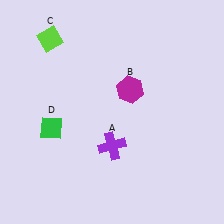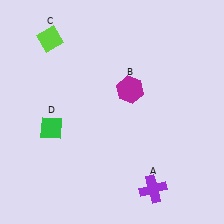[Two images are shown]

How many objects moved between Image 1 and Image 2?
1 object moved between the two images.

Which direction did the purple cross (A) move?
The purple cross (A) moved down.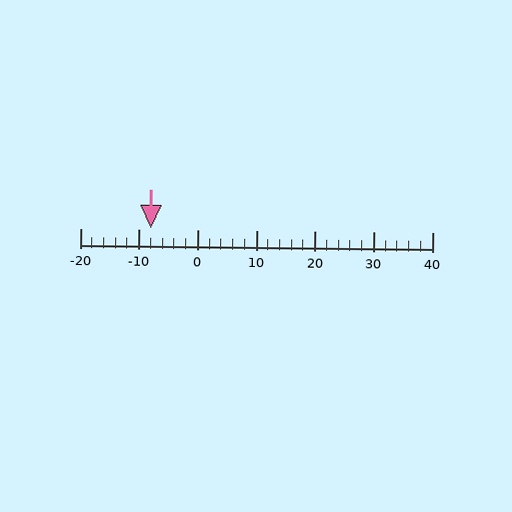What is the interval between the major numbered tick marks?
The major tick marks are spaced 10 units apart.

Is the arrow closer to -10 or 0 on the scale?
The arrow is closer to -10.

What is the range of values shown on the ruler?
The ruler shows values from -20 to 40.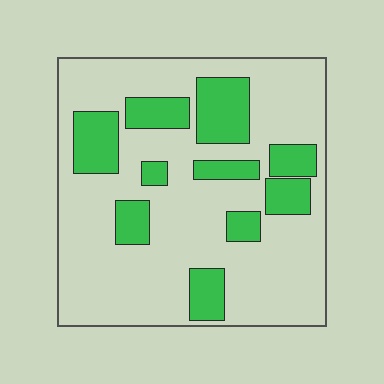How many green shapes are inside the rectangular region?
10.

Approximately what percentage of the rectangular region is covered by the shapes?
Approximately 25%.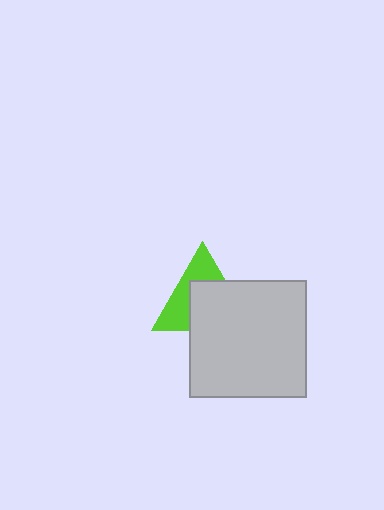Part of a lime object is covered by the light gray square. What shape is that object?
It is a triangle.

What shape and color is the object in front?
The object in front is a light gray square.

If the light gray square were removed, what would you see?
You would see the complete lime triangle.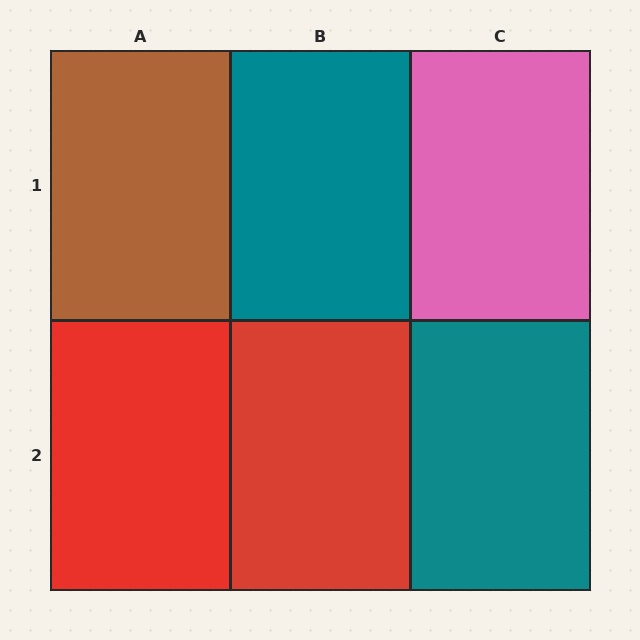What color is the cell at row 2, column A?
Red.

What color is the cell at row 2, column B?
Red.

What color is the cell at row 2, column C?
Teal.